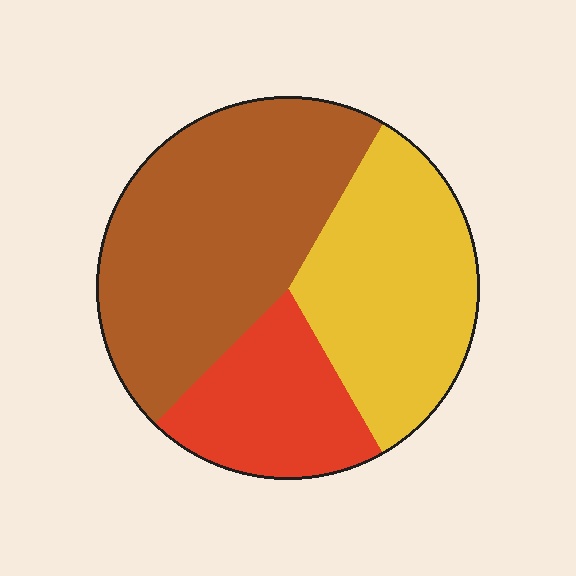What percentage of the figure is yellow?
Yellow covers 33% of the figure.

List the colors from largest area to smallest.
From largest to smallest: brown, yellow, red.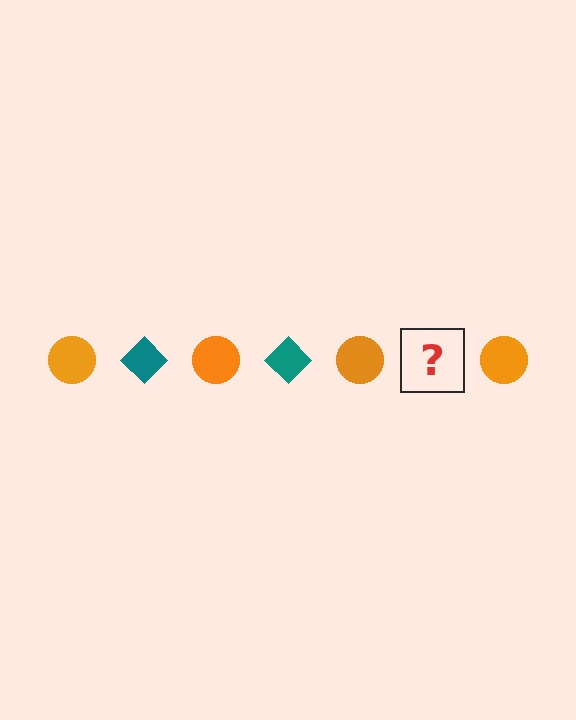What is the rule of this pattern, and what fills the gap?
The rule is that the pattern alternates between orange circle and teal diamond. The gap should be filled with a teal diamond.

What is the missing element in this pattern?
The missing element is a teal diamond.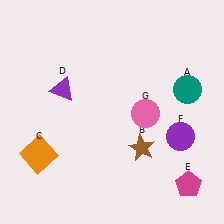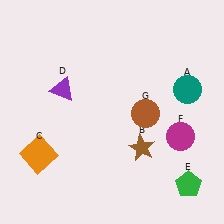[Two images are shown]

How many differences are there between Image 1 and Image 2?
There are 3 differences between the two images.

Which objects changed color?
E changed from magenta to green. F changed from purple to magenta. G changed from pink to brown.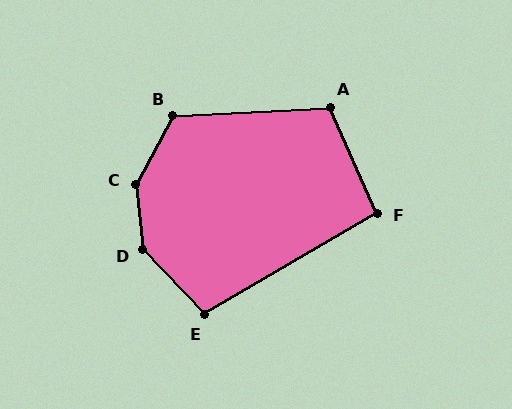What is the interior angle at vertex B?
Approximately 121 degrees (obtuse).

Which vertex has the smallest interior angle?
F, at approximately 96 degrees.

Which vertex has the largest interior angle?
C, at approximately 146 degrees.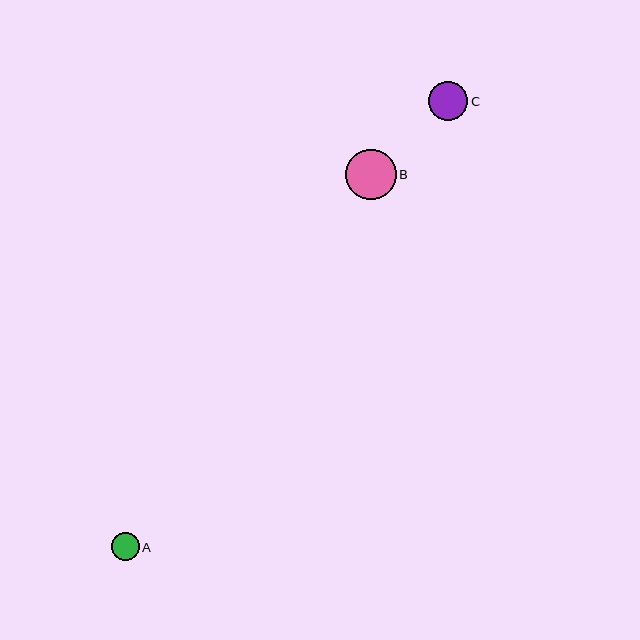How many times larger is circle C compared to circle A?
Circle C is approximately 1.4 times the size of circle A.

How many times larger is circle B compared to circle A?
Circle B is approximately 1.8 times the size of circle A.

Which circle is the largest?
Circle B is the largest with a size of approximately 50 pixels.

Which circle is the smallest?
Circle A is the smallest with a size of approximately 28 pixels.